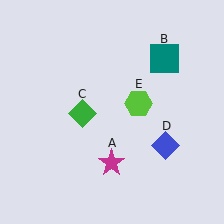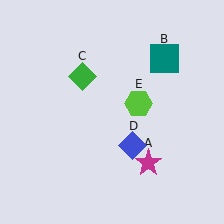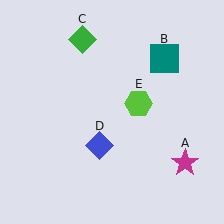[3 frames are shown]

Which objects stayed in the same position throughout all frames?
Teal square (object B) and lime hexagon (object E) remained stationary.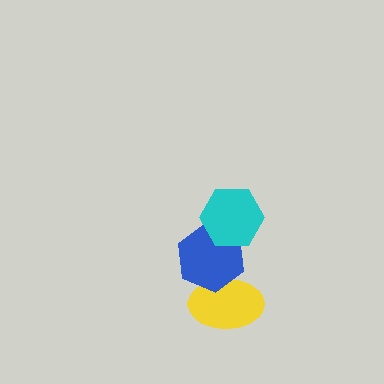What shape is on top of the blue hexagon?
The cyan hexagon is on top of the blue hexagon.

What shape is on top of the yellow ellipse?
The blue hexagon is on top of the yellow ellipse.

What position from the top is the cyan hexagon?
The cyan hexagon is 1st from the top.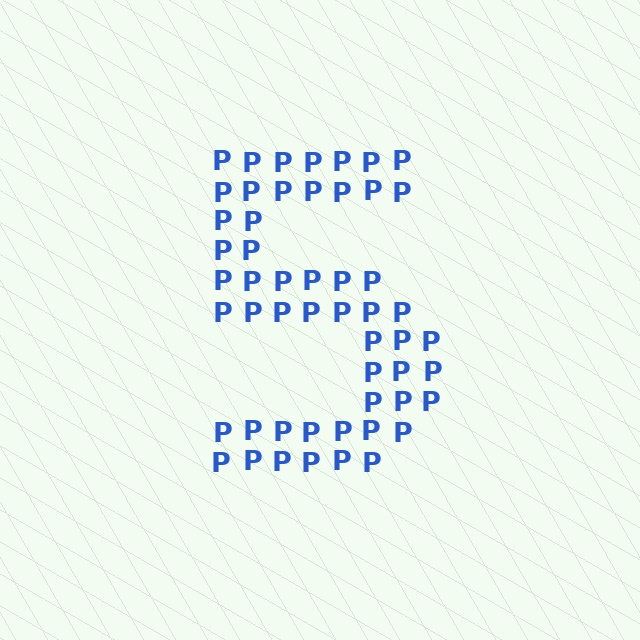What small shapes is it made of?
It is made of small letter P's.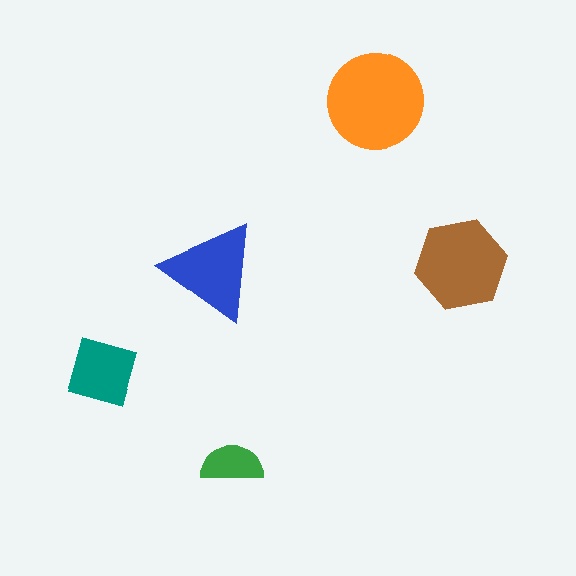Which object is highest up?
The orange circle is topmost.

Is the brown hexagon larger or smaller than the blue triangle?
Larger.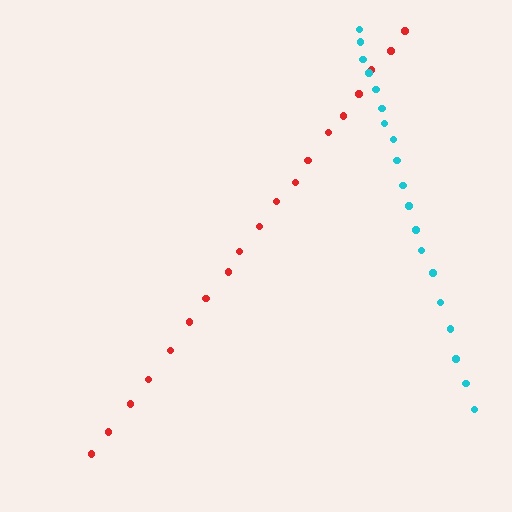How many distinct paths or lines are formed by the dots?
There are 2 distinct paths.